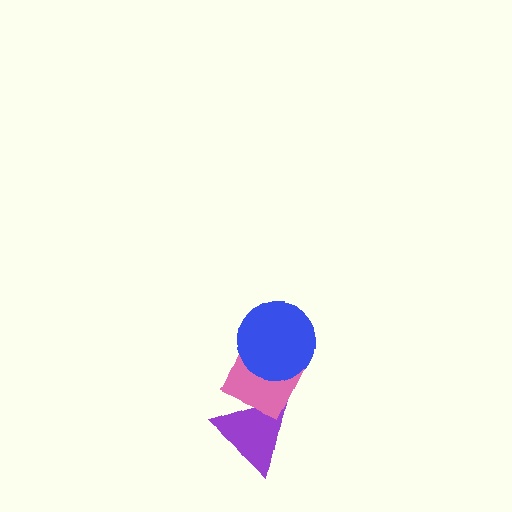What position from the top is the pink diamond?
The pink diamond is 2nd from the top.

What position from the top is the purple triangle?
The purple triangle is 3rd from the top.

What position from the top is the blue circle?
The blue circle is 1st from the top.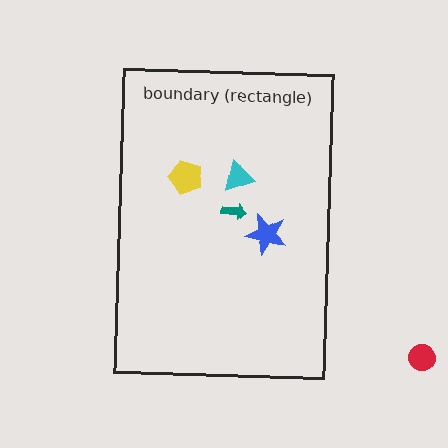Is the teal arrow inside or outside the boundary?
Inside.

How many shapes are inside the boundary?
4 inside, 1 outside.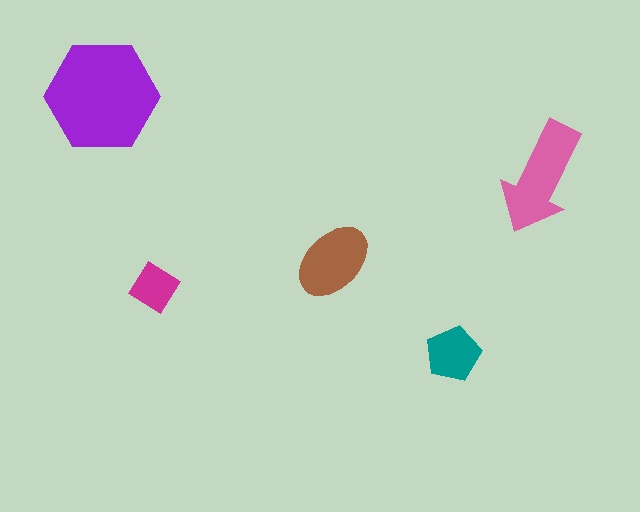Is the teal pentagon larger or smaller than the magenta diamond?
Larger.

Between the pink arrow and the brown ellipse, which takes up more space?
The pink arrow.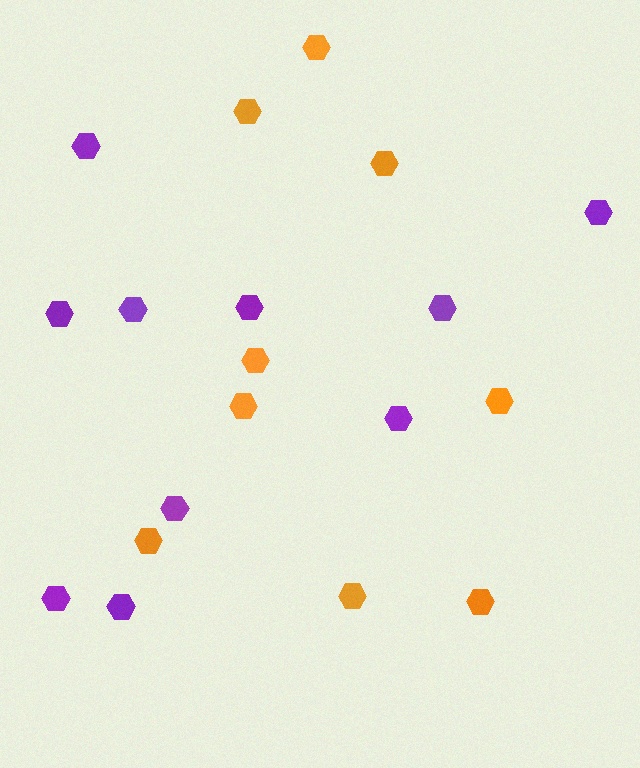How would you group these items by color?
There are 2 groups: one group of orange hexagons (9) and one group of purple hexagons (10).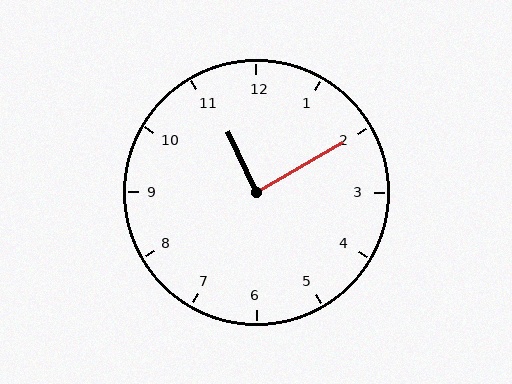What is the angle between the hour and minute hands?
Approximately 85 degrees.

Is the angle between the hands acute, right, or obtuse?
It is right.